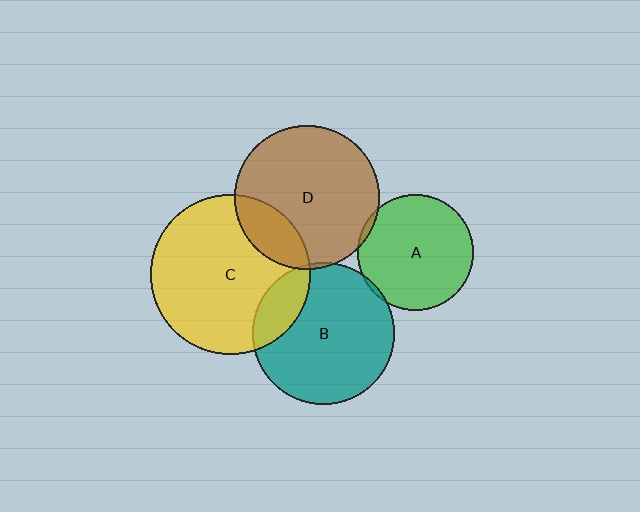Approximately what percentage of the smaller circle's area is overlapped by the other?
Approximately 5%.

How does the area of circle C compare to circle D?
Approximately 1.2 times.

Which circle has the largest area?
Circle C (yellow).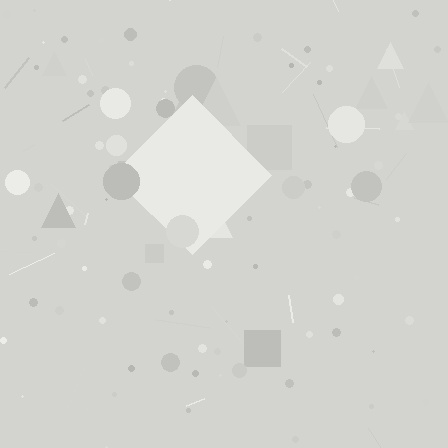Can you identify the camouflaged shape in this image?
The camouflaged shape is a diamond.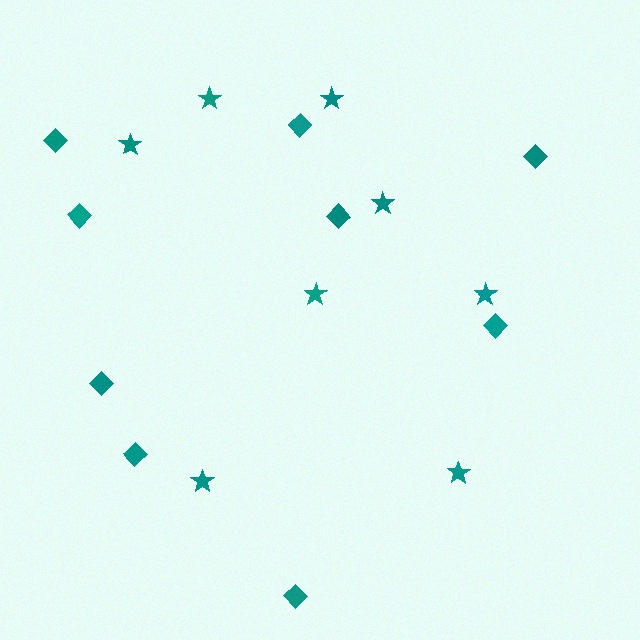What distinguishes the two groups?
There are 2 groups: one group of diamonds (9) and one group of stars (8).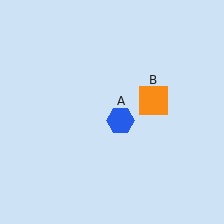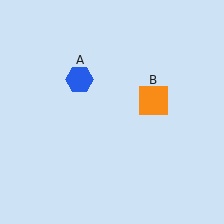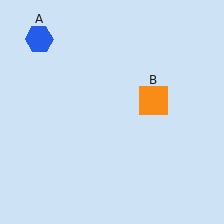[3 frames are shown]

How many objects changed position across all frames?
1 object changed position: blue hexagon (object A).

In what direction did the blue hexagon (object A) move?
The blue hexagon (object A) moved up and to the left.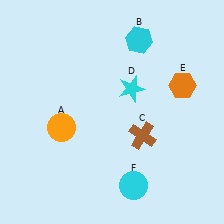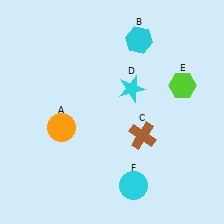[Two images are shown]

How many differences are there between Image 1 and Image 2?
There is 1 difference between the two images.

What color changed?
The hexagon (E) changed from orange in Image 1 to lime in Image 2.